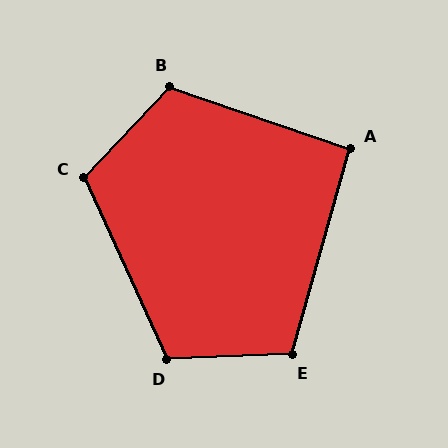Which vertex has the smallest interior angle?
A, at approximately 93 degrees.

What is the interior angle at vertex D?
Approximately 112 degrees (obtuse).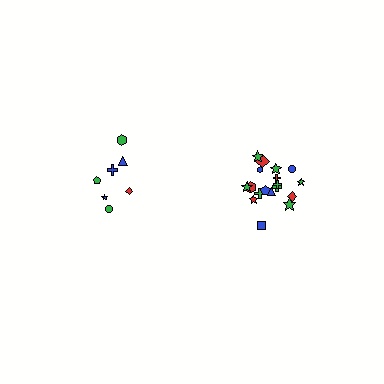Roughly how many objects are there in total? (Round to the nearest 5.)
Roughly 25 objects in total.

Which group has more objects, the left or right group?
The right group.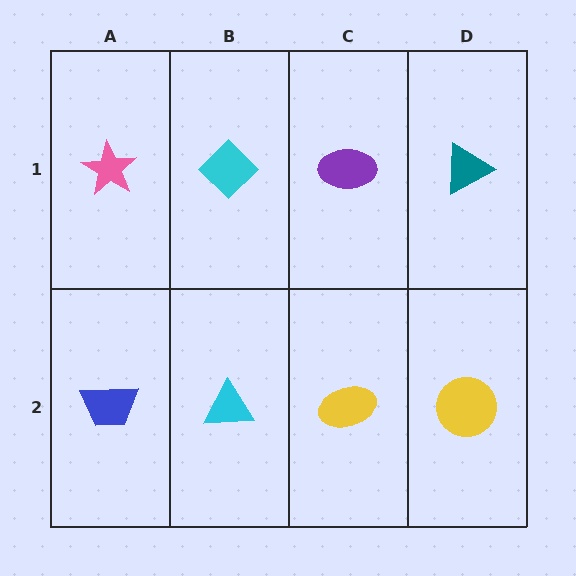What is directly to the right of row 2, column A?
A cyan triangle.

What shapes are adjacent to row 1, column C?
A yellow ellipse (row 2, column C), a cyan diamond (row 1, column B), a teal triangle (row 1, column D).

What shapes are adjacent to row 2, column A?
A pink star (row 1, column A), a cyan triangle (row 2, column B).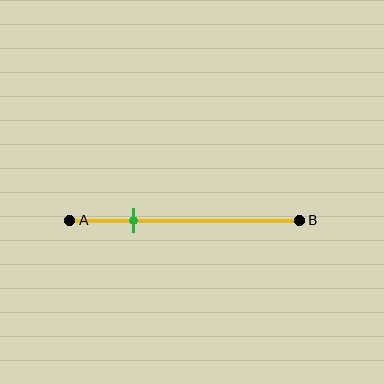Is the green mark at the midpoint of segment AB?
No, the mark is at about 30% from A, not at the 50% midpoint.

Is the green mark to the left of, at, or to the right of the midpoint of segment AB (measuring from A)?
The green mark is to the left of the midpoint of segment AB.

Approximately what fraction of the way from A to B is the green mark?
The green mark is approximately 30% of the way from A to B.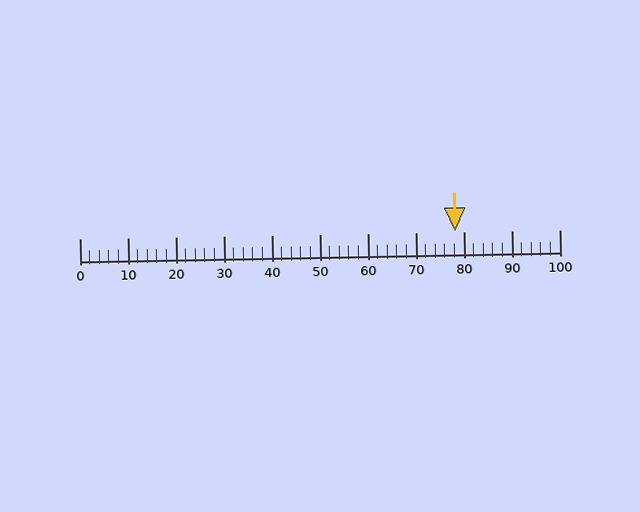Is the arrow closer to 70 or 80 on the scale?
The arrow is closer to 80.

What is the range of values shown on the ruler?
The ruler shows values from 0 to 100.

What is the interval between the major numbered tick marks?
The major tick marks are spaced 10 units apart.